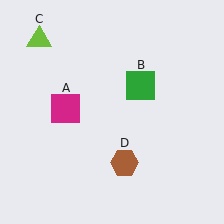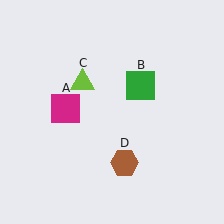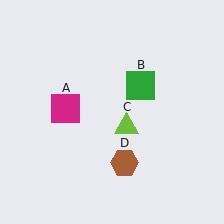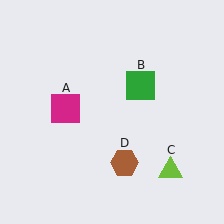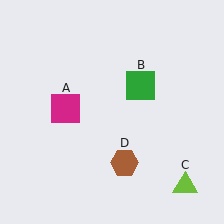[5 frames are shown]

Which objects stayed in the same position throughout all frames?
Magenta square (object A) and green square (object B) and brown hexagon (object D) remained stationary.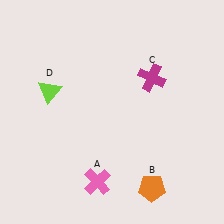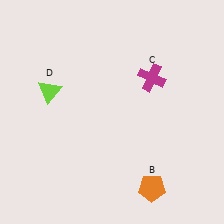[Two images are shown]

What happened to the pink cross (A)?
The pink cross (A) was removed in Image 2. It was in the bottom-left area of Image 1.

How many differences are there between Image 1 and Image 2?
There is 1 difference between the two images.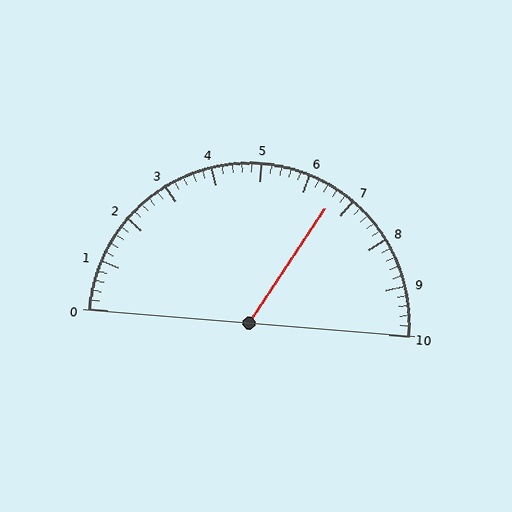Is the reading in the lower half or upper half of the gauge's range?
The reading is in the upper half of the range (0 to 10).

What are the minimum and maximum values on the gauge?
The gauge ranges from 0 to 10.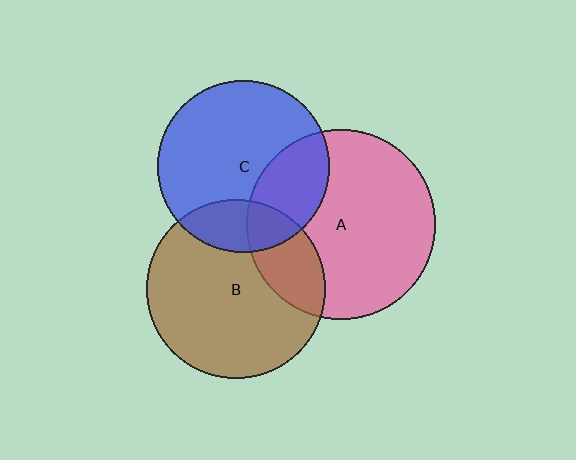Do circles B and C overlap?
Yes.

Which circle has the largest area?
Circle A (pink).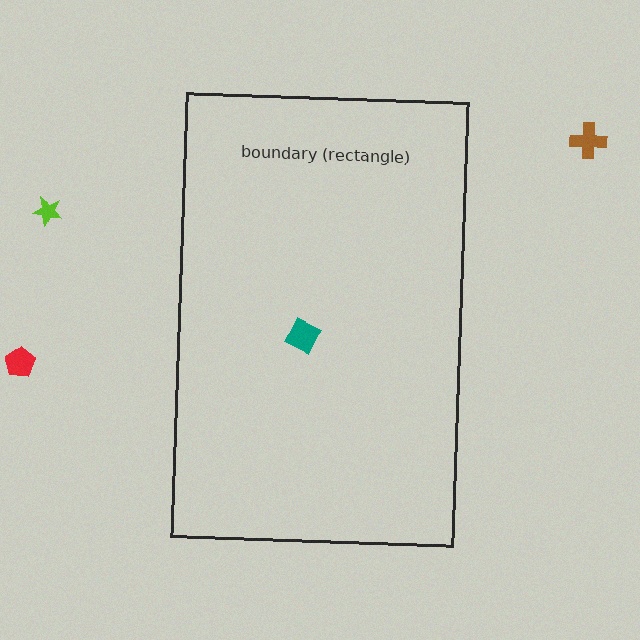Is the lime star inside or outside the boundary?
Outside.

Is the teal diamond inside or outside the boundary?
Inside.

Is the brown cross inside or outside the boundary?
Outside.